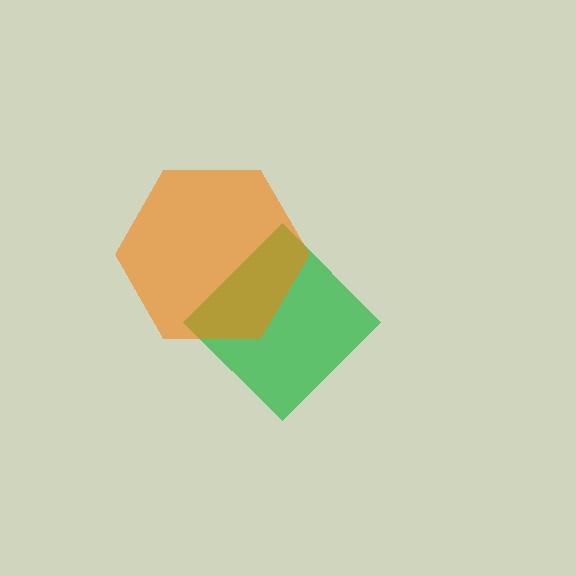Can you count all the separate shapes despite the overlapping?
Yes, there are 2 separate shapes.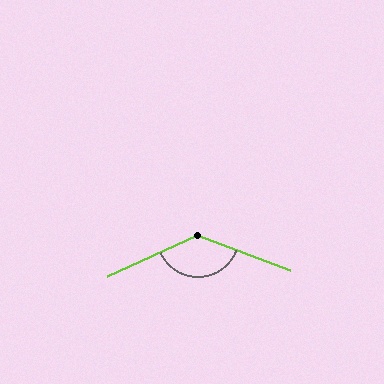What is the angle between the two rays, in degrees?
Approximately 135 degrees.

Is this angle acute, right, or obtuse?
It is obtuse.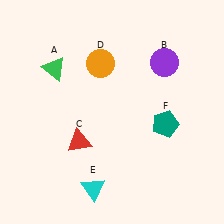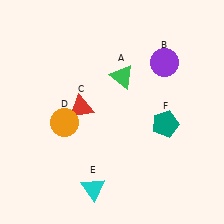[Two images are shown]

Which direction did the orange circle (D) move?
The orange circle (D) moved down.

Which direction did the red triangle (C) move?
The red triangle (C) moved up.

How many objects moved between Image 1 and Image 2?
3 objects moved between the two images.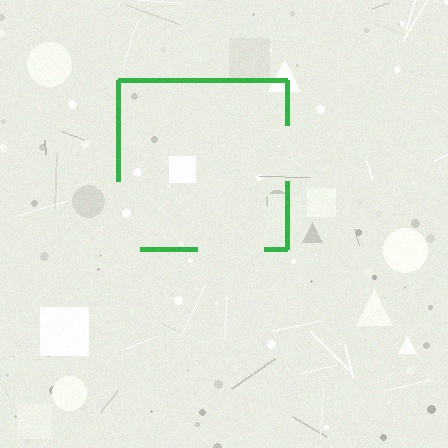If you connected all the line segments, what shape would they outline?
They would outline a square.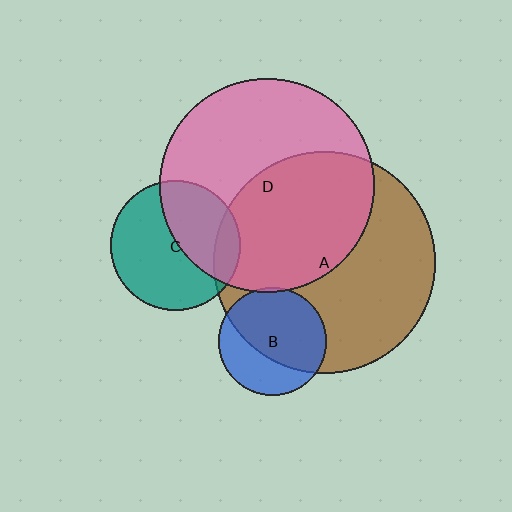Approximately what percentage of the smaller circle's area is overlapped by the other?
Approximately 65%.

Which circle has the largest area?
Circle A (brown).